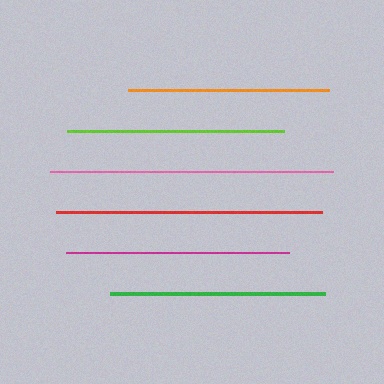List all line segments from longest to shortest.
From longest to shortest: pink, red, magenta, lime, green, orange.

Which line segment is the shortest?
The orange line is the shortest at approximately 201 pixels.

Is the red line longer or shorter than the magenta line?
The red line is longer than the magenta line.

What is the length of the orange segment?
The orange segment is approximately 201 pixels long.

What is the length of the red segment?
The red segment is approximately 265 pixels long.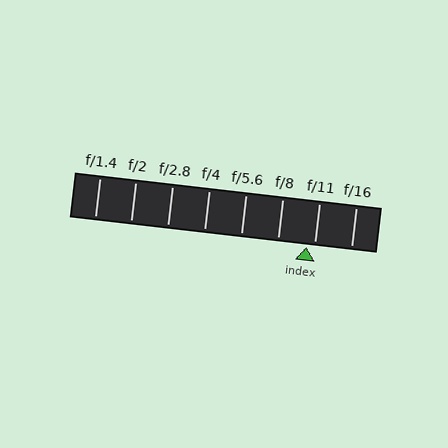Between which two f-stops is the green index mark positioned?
The index mark is between f/8 and f/11.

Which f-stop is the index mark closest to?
The index mark is closest to f/11.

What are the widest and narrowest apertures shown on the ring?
The widest aperture shown is f/1.4 and the narrowest is f/16.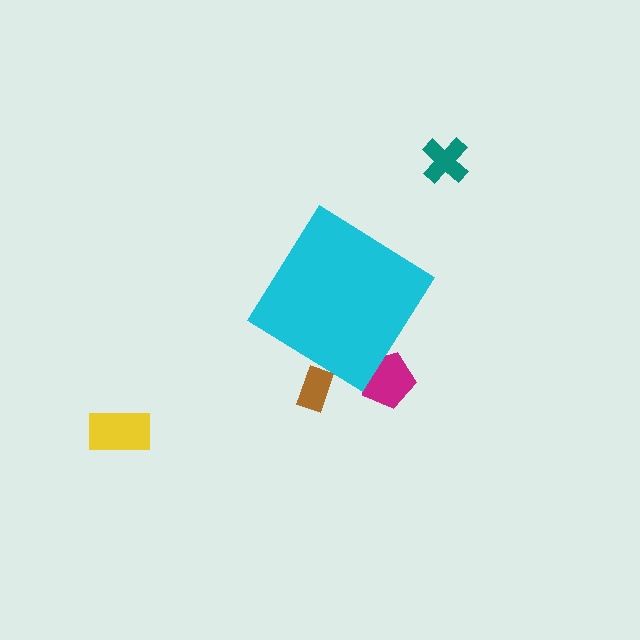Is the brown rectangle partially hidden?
Yes, the brown rectangle is partially hidden behind the cyan diamond.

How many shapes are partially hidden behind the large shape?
2 shapes are partially hidden.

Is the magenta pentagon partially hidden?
Yes, the magenta pentagon is partially hidden behind the cyan diamond.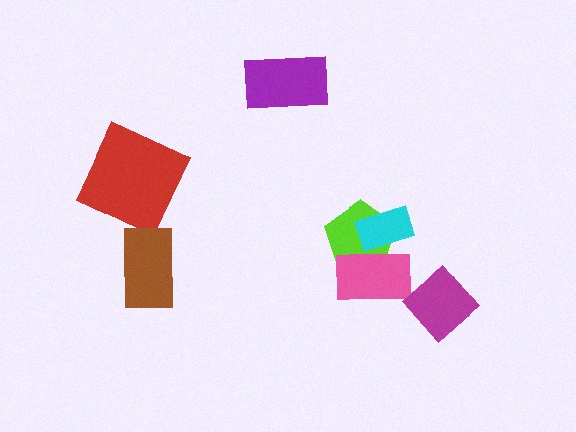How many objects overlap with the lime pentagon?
2 objects overlap with the lime pentagon.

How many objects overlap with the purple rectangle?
0 objects overlap with the purple rectangle.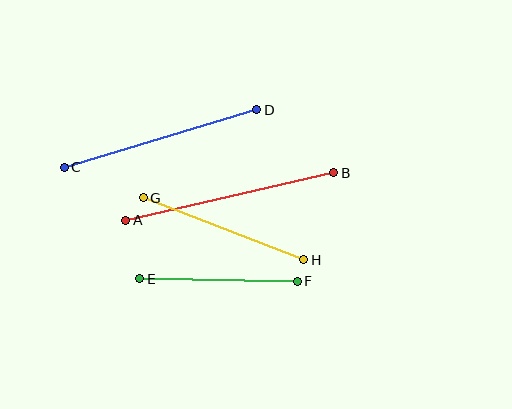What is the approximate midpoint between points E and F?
The midpoint is at approximately (218, 280) pixels.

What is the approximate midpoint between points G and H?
The midpoint is at approximately (224, 229) pixels.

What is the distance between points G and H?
The distance is approximately 172 pixels.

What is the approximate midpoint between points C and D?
The midpoint is at approximately (160, 139) pixels.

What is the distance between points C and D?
The distance is approximately 201 pixels.